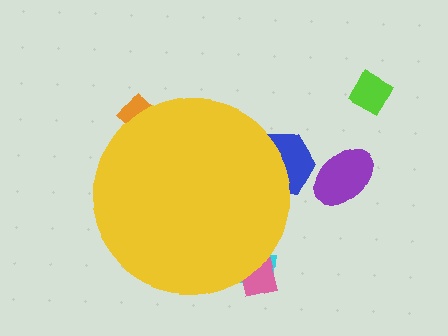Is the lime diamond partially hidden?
No, the lime diamond is fully visible.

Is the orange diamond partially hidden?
Yes, the orange diamond is partially hidden behind the yellow circle.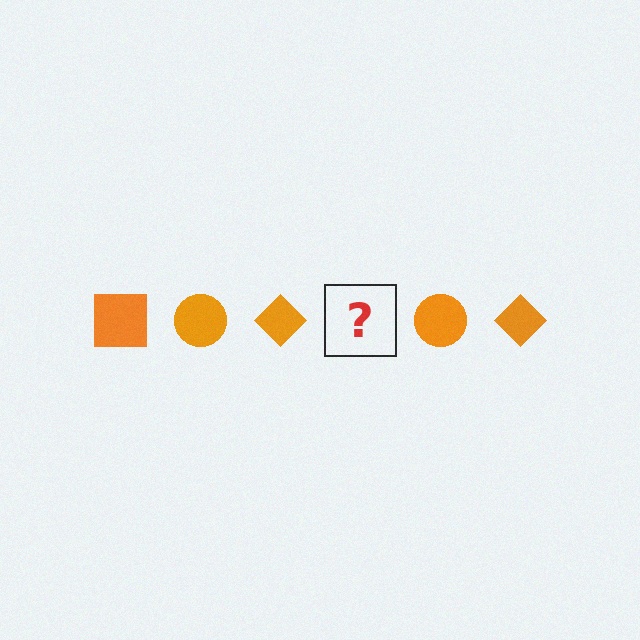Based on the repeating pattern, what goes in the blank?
The blank should be an orange square.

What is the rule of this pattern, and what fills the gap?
The rule is that the pattern cycles through square, circle, diamond shapes in orange. The gap should be filled with an orange square.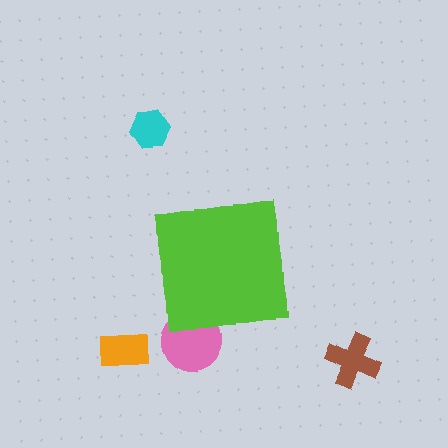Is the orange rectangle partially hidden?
No, the orange rectangle is fully visible.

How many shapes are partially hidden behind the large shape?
1 shape is partially hidden.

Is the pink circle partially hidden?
Yes, the pink circle is partially hidden behind the lime square.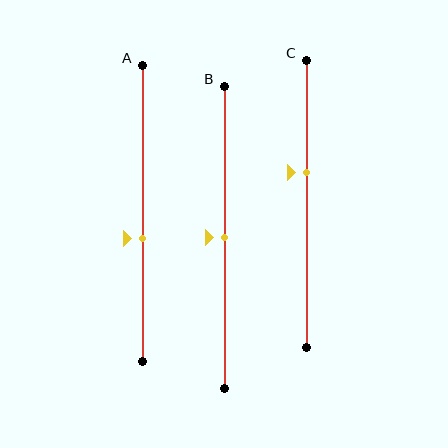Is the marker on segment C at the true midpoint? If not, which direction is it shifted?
No, the marker on segment C is shifted upward by about 11% of the segment length.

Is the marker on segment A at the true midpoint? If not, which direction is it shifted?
No, the marker on segment A is shifted downward by about 8% of the segment length.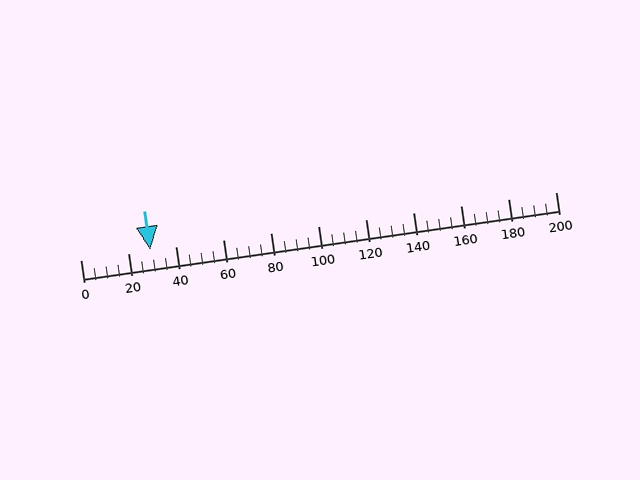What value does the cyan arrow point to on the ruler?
The cyan arrow points to approximately 29.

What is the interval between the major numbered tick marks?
The major tick marks are spaced 20 units apart.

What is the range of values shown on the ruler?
The ruler shows values from 0 to 200.